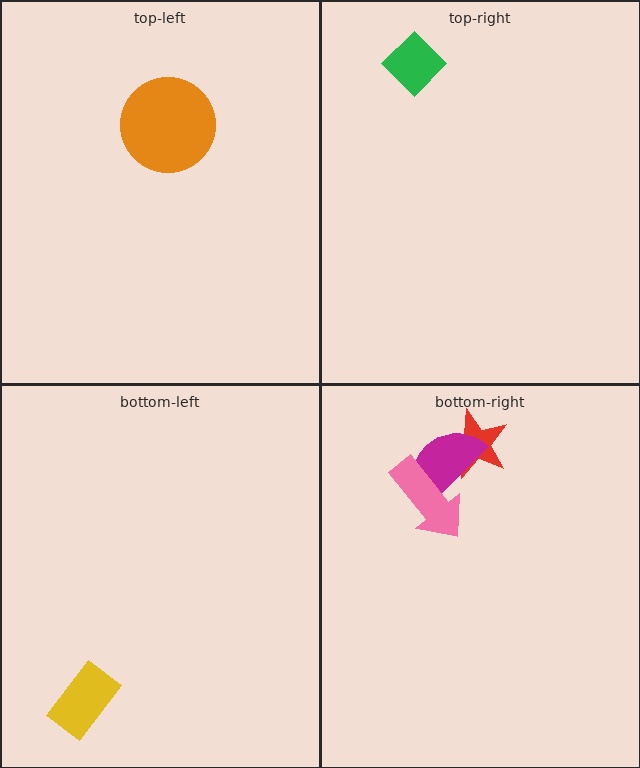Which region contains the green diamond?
The top-right region.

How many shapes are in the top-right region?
1.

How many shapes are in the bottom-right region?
3.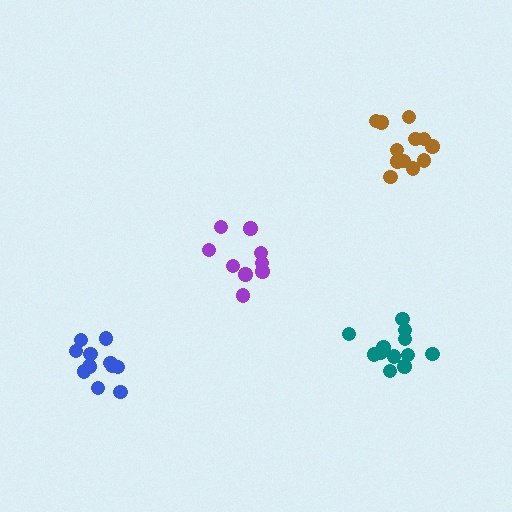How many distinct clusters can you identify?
There are 4 distinct clusters.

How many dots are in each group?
Group 1: 12 dots, Group 2: 9 dots, Group 3: 11 dots, Group 4: 13 dots (45 total).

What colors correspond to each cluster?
The clusters are colored: brown, purple, blue, teal.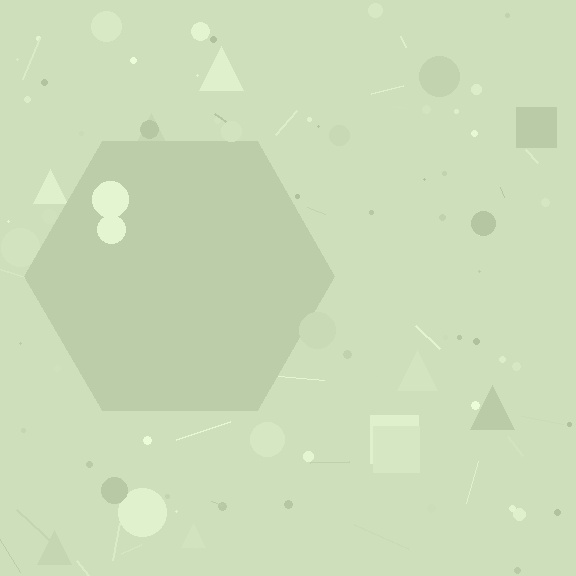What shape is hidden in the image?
A hexagon is hidden in the image.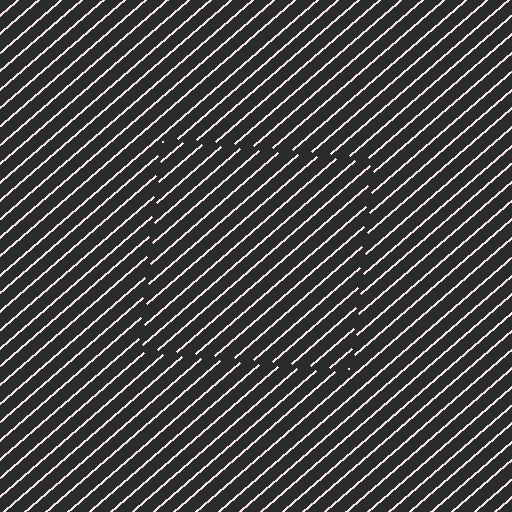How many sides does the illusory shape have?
4 sides — the line-ends trace a square.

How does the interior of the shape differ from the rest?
The interior of the shape contains the same grating, shifted by half a period — the contour is defined by the phase discontinuity where line-ends from the inner and outer gratings abut.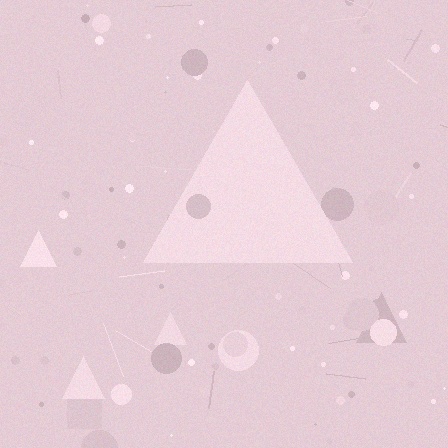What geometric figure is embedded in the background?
A triangle is embedded in the background.